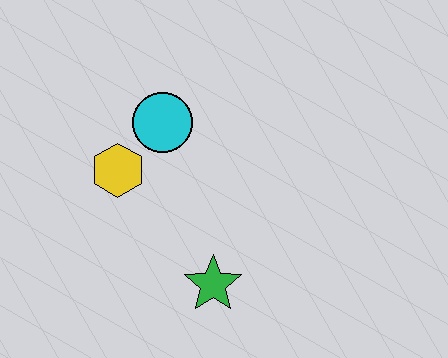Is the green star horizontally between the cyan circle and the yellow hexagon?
No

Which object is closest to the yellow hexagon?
The cyan circle is closest to the yellow hexagon.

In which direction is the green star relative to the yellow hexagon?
The green star is below the yellow hexagon.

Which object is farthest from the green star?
The cyan circle is farthest from the green star.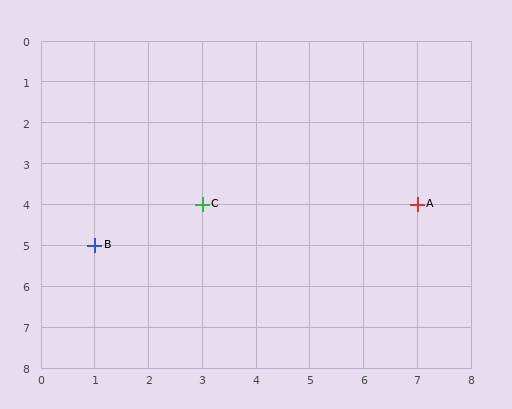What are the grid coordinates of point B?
Point B is at grid coordinates (1, 5).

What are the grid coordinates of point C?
Point C is at grid coordinates (3, 4).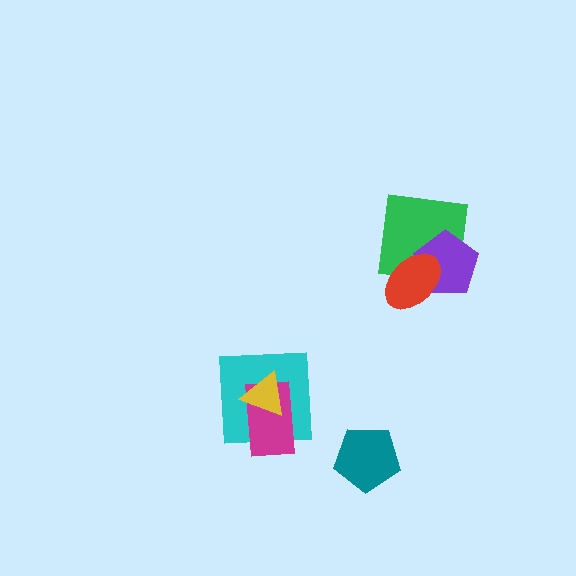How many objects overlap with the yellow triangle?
2 objects overlap with the yellow triangle.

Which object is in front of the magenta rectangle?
The yellow triangle is in front of the magenta rectangle.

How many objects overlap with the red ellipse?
2 objects overlap with the red ellipse.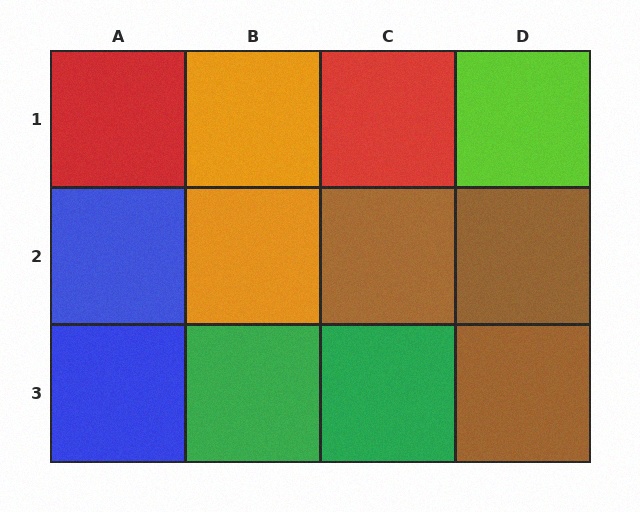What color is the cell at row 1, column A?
Red.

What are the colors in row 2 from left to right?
Blue, orange, brown, brown.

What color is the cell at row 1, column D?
Lime.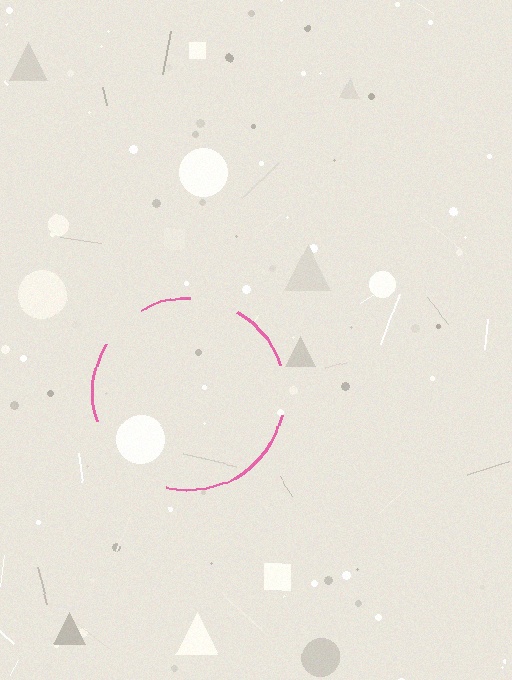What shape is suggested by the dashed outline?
The dashed outline suggests a circle.